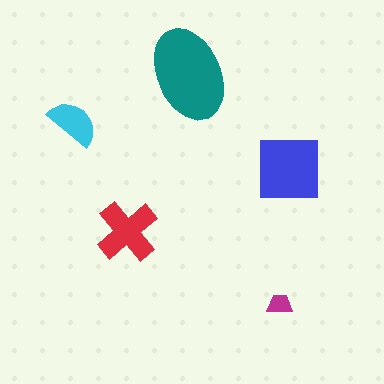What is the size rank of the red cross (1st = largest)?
3rd.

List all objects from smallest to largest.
The magenta trapezoid, the cyan semicircle, the red cross, the blue square, the teal ellipse.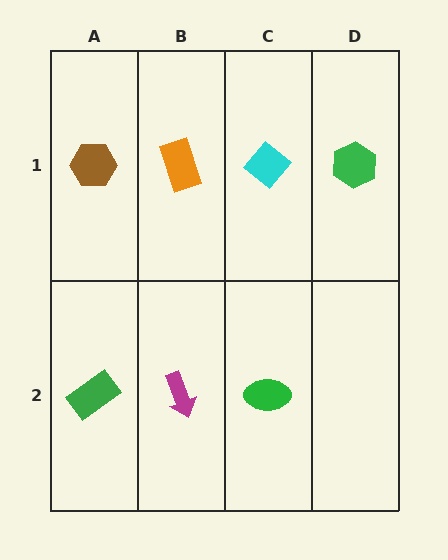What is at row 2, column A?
A green rectangle.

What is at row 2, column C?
A green ellipse.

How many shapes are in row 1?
4 shapes.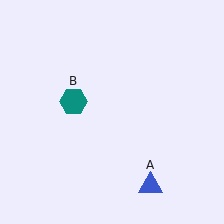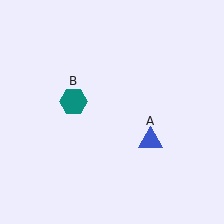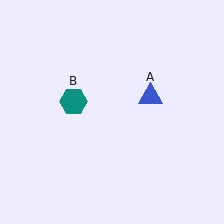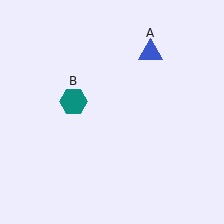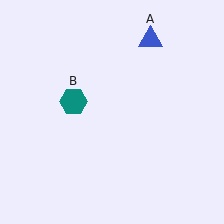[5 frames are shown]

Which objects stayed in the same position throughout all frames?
Teal hexagon (object B) remained stationary.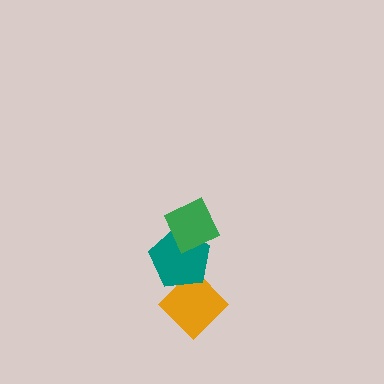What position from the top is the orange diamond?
The orange diamond is 3rd from the top.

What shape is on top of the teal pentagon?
The green diamond is on top of the teal pentagon.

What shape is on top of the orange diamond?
The teal pentagon is on top of the orange diamond.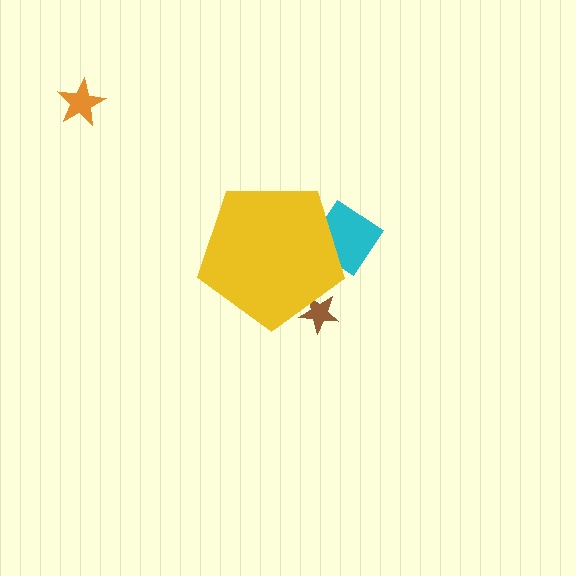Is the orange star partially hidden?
No, the orange star is fully visible.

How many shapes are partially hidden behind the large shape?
2 shapes are partially hidden.